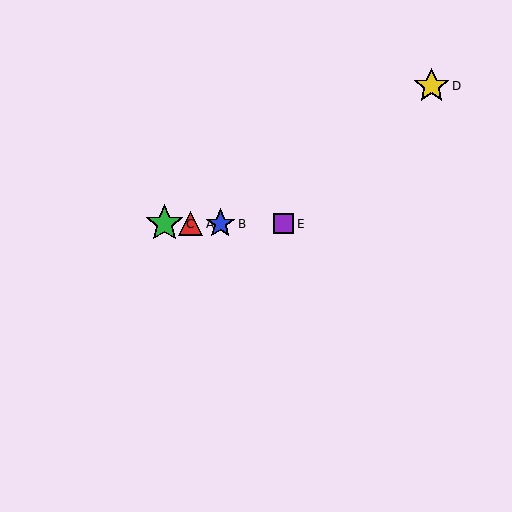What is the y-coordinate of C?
Object C is at y≈224.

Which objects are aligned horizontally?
Objects A, B, C, E are aligned horizontally.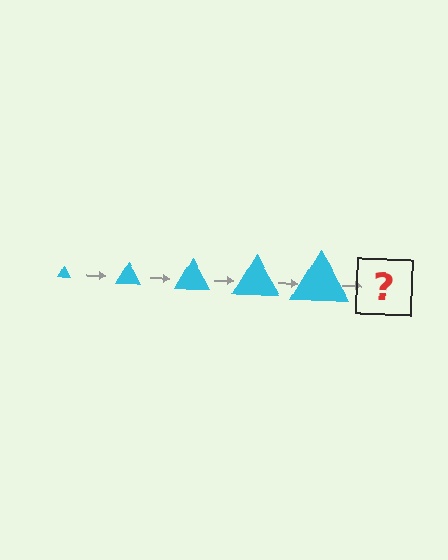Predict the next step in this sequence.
The next step is a cyan triangle, larger than the previous one.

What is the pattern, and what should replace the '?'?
The pattern is that the triangle gets progressively larger each step. The '?' should be a cyan triangle, larger than the previous one.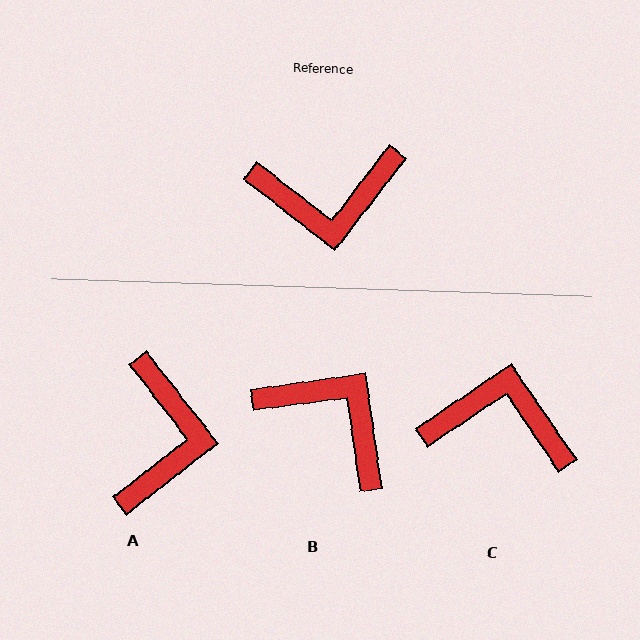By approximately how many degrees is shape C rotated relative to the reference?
Approximately 162 degrees counter-clockwise.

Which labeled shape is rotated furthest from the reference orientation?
C, about 162 degrees away.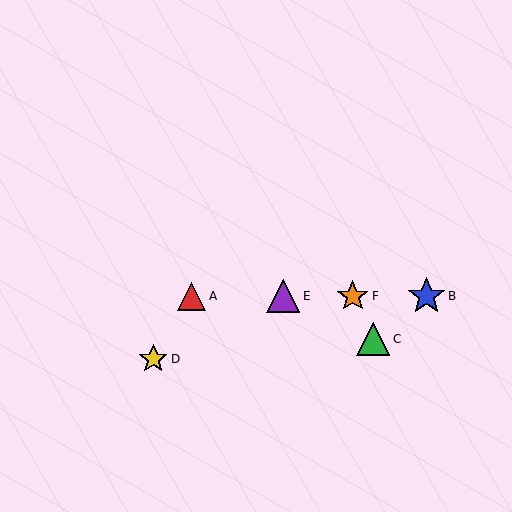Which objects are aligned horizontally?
Objects A, B, E, F are aligned horizontally.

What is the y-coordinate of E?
Object E is at y≈296.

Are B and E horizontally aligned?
Yes, both are at y≈296.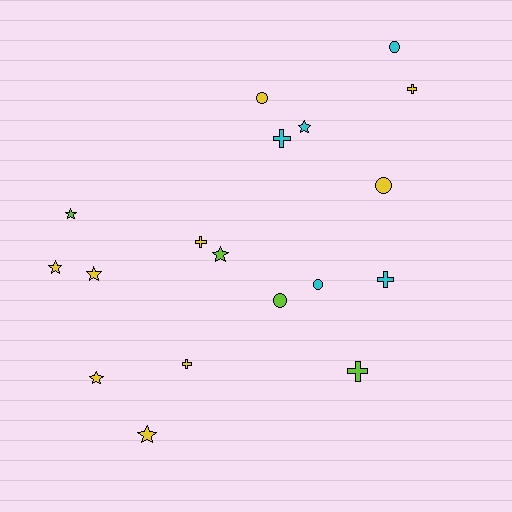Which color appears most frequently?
Yellow, with 9 objects.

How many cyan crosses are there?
There are 2 cyan crosses.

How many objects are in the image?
There are 18 objects.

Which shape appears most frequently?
Star, with 7 objects.